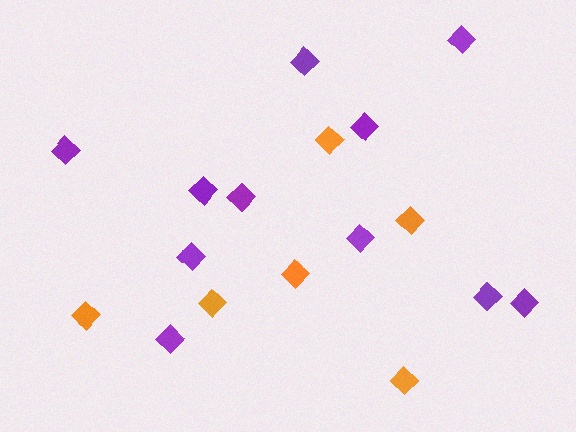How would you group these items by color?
There are 2 groups: one group of purple diamonds (11) and one group of orange diamonds (6).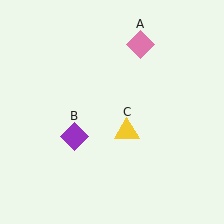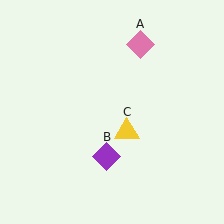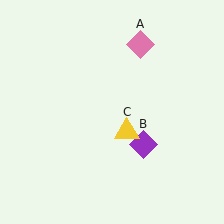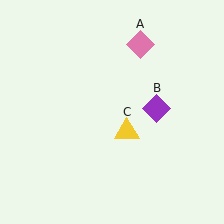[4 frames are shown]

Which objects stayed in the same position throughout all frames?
Pink diamond (object A) and yellow triangle (object C) remained stationary.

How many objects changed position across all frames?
1 object changed position: purple diamond (object B).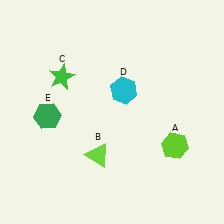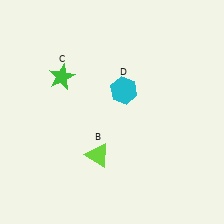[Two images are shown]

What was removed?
The lime hexagon (A), the green hexagon (E) were removed in Image 2.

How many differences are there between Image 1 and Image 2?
There are 2 differences between the two images.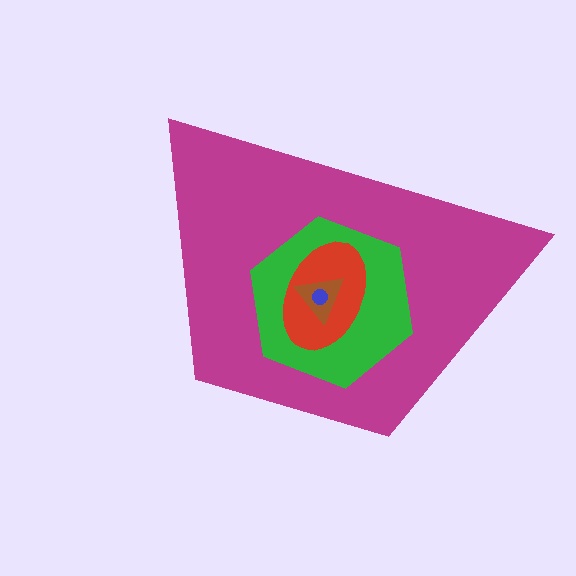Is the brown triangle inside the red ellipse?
Yes.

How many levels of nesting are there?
5.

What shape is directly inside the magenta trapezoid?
The green hexagon.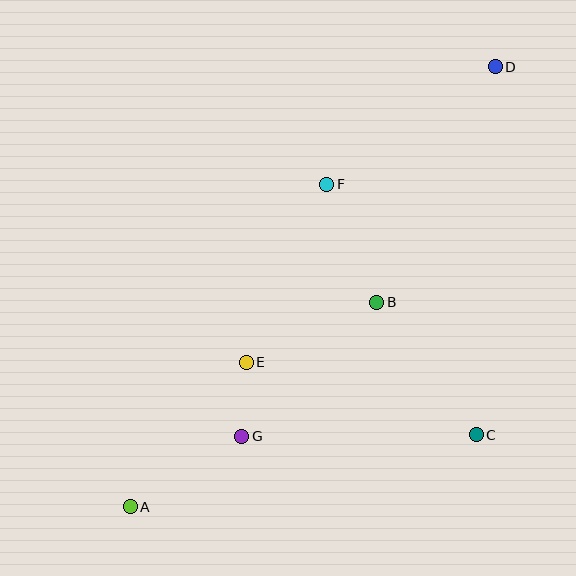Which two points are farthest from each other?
Points A and D are farthest from each other.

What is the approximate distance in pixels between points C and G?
The distance between C and G is approximately 235 pixels.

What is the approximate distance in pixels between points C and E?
The distance between C and E is approximately 241 pixels.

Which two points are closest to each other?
Points E and G are closest to each other.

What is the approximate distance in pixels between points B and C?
The distance between B and C is approximately 166 pixels.